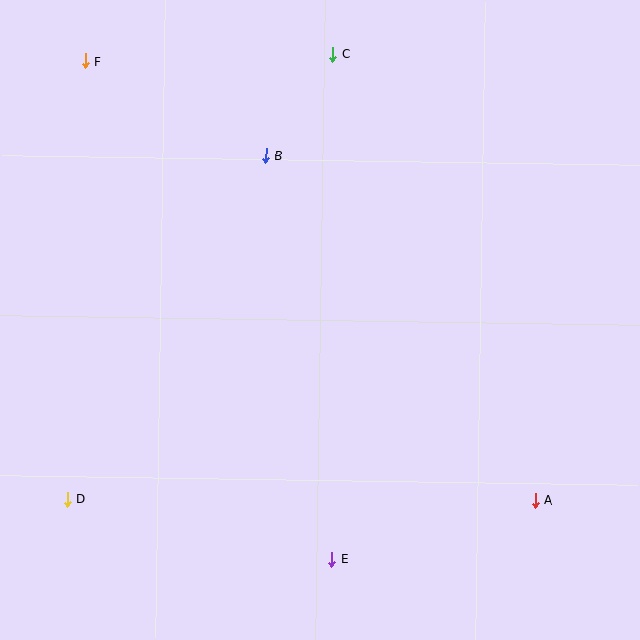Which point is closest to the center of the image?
Point B at (266, 156) is closest to the center.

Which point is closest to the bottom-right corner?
Point A is closest to the bottom-right corner.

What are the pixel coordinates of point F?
Point F is at (85, 61).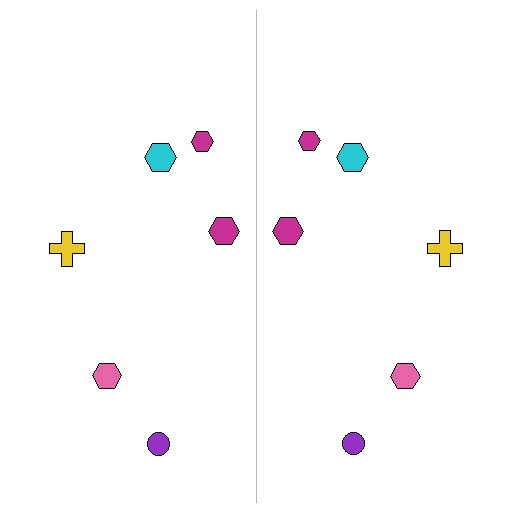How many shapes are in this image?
There are 12 shapes in this image.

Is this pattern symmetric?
Yes, this pattern has bilateral (reflection) symmetry.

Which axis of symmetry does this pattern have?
The pattern has a vertical axis of symmetry running through the center of the image.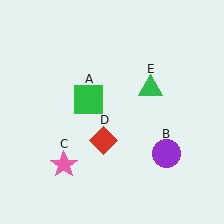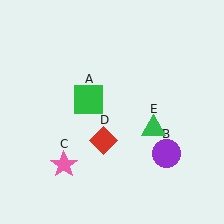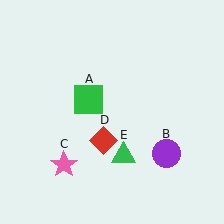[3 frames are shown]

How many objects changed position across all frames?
1 object changed position: green triangle (object E).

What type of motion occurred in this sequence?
The green triangle (object E) rotated clockwise around the center of the scene.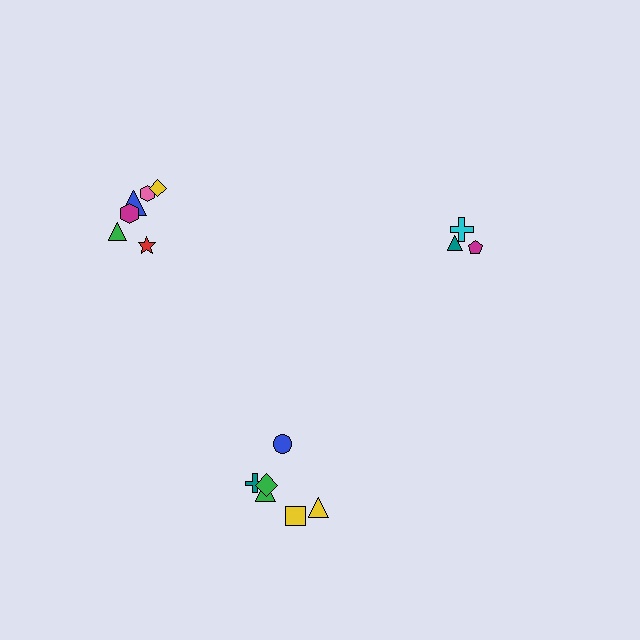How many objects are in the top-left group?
There are 6 objects.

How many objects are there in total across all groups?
There are 15 objects.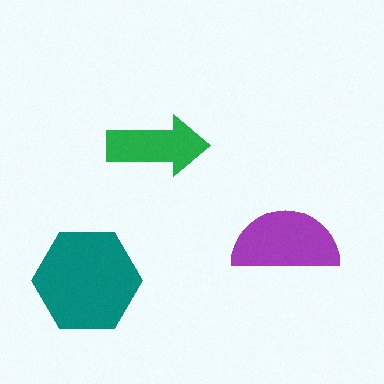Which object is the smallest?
The green arrow.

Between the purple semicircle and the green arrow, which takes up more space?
The purple semicircle.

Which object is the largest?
The teal hexagon.